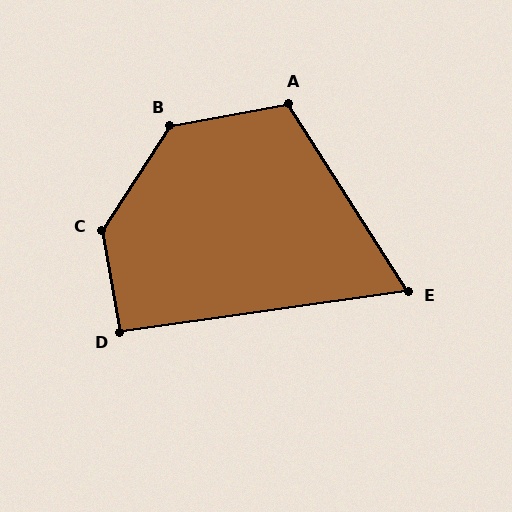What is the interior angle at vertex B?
Approximately 134 degrees (obtuse).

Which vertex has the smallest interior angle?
E, at approximately 66 degrees.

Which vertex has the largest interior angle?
C, at approximately 137 degrees.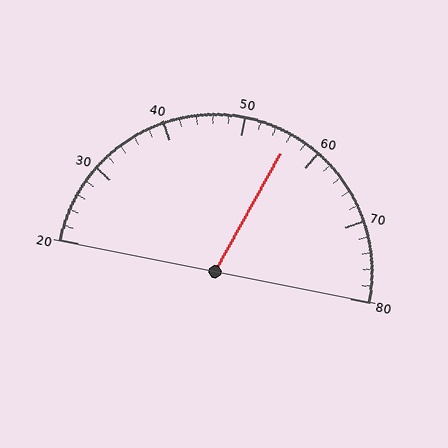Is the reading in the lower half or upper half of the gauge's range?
The reading is in the upper half of the range (20 to 80).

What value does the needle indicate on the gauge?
The needle indicates approximately 56.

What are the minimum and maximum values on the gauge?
The gauge ranges from 20 to 80.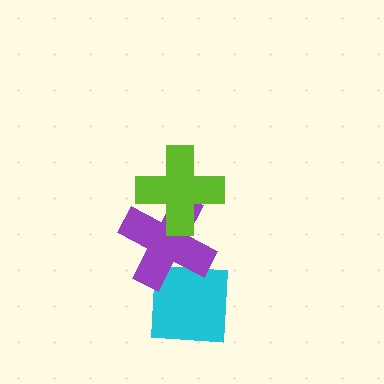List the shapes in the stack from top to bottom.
From top to bottom: the lime cross, the purple cross, the cyan square.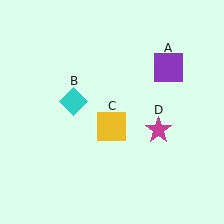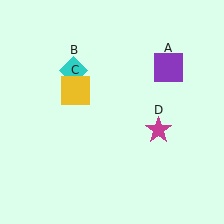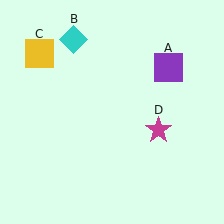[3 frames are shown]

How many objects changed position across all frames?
2 objects changed position: cyan diamond (object B), yellow square (object C).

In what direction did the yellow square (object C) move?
The yellow square (object C) moved up and to the left.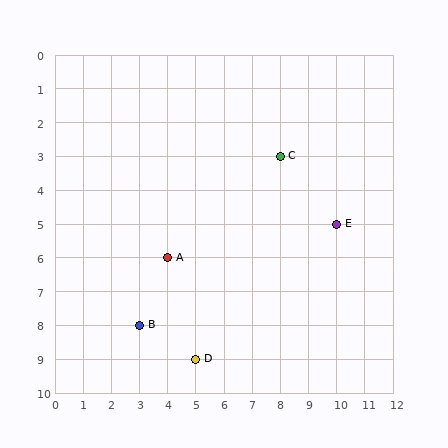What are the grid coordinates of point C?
Point C is at grid coordinates (8, 3).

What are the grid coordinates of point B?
Point B is at grid coordinates (3, 8).